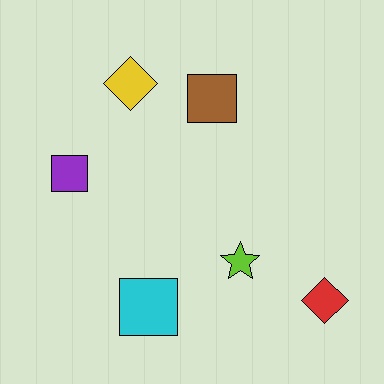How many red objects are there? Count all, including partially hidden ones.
There is 1 red object.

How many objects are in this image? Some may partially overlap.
There are 6 objects.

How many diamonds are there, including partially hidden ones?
There are 2 diamonds.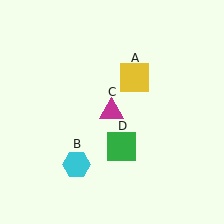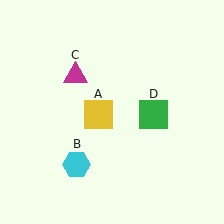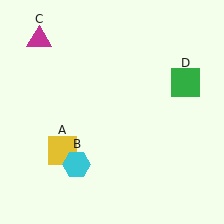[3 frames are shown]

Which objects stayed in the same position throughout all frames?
Cyan hexagon (object B) remained stationary.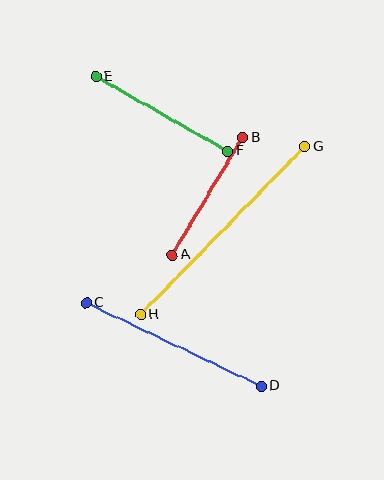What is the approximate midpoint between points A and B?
The midpoint is at approximately (207, 196) pixels.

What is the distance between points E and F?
The distance is approximately 152 pixels.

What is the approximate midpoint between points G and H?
The midpoint is at approximately (222, 231) pixels.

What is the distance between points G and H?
The distance is approximately 235 pixels.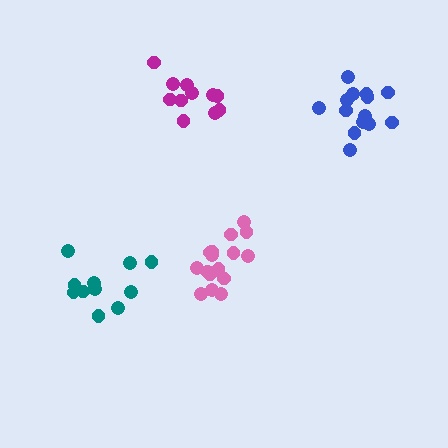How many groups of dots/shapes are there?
There are 4 groups.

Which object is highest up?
The magenta cluster is topmost.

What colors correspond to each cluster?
The clusters are colored: teal, blue, pink, magenta.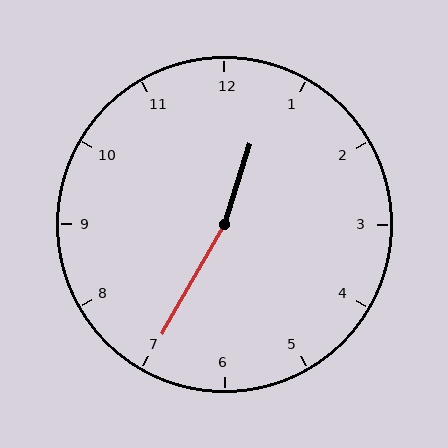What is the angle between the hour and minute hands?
Approximately 168 degrees.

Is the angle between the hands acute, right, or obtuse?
It is obtuse.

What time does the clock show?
12:35.